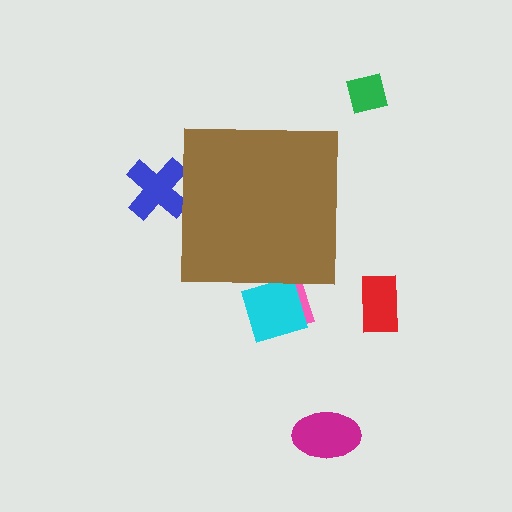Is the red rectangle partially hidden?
No, the red rectangle is fully visible.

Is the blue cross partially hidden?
Yes, the blue cross is partially hidden behind the brown square.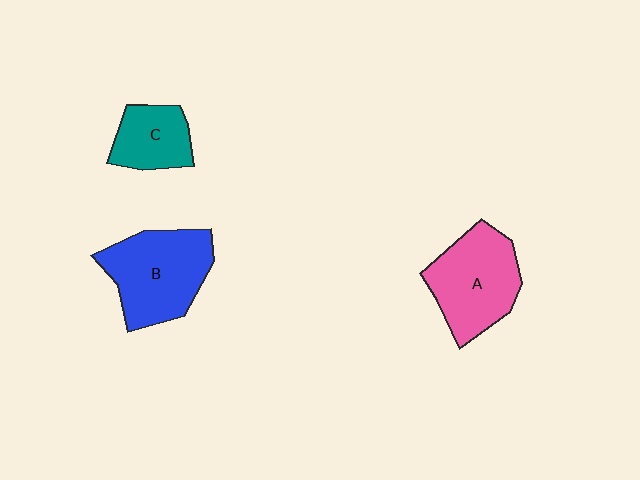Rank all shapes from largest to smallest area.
From largest to smallest: B (blue), A (pink), C (teal).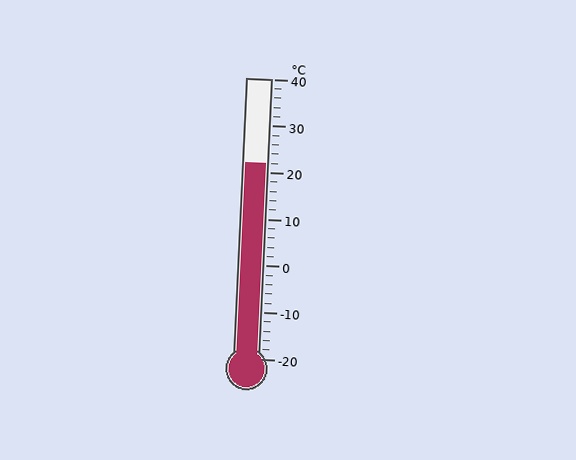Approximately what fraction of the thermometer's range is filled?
The thermometer is filled to approximately 70% of its range.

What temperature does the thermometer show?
The thermometer shows approximately 22°C.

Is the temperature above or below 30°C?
The temperature is below 30°C.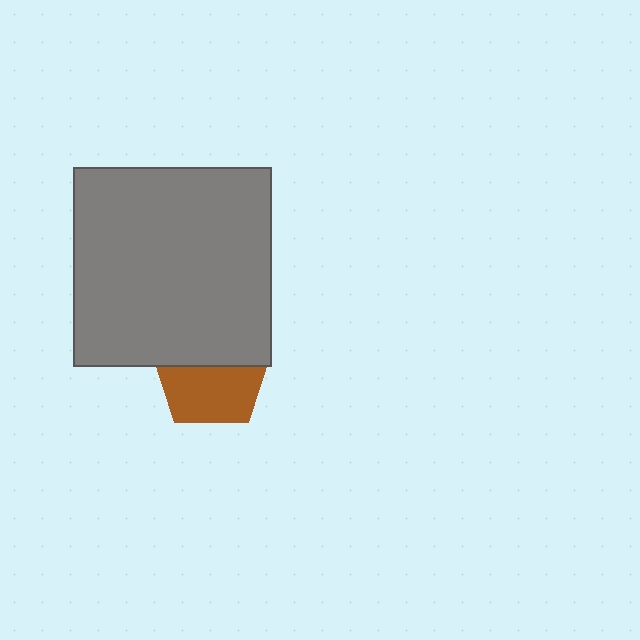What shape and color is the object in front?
The object in front is a gray square.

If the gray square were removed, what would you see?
You would see the complete brown pentagon.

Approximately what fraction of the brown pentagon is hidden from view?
Roughly 46% of the brown pentagon is hidden behind the gray square.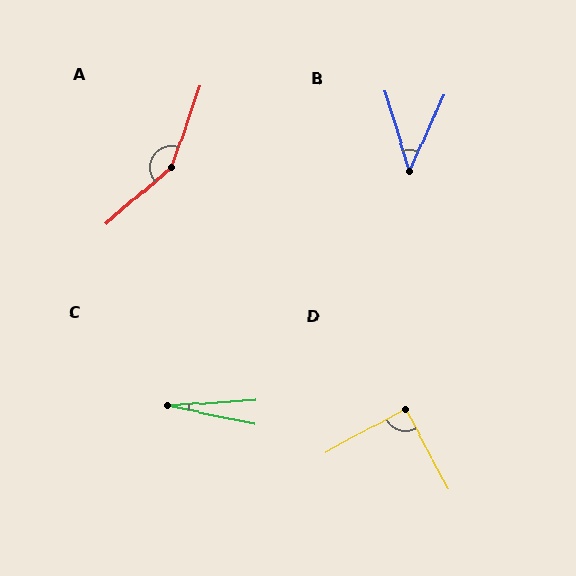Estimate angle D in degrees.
Approximately 90 degrees.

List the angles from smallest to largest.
C (15°), B (41°), D (90°), A (150°).